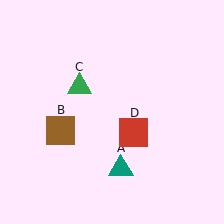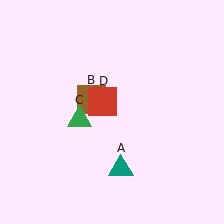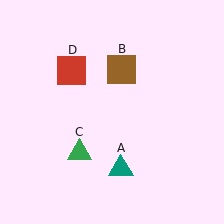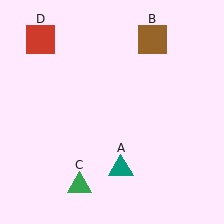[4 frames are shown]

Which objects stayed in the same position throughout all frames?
Teal triangle (object A) remained stationary.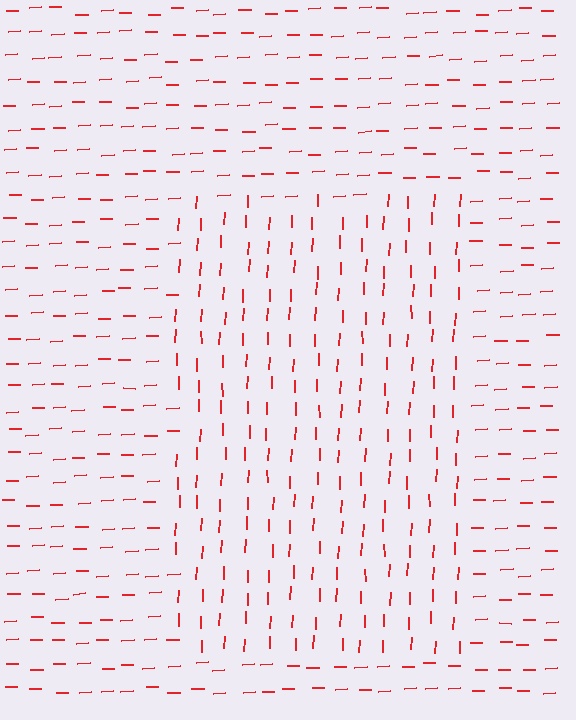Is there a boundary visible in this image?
Yes, there is a texture boundary formed by a change in line orientation.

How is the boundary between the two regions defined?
The boundary is defined purely by a change in line orientation (approximately 86 degrees difference). All lines are the same color and thickness.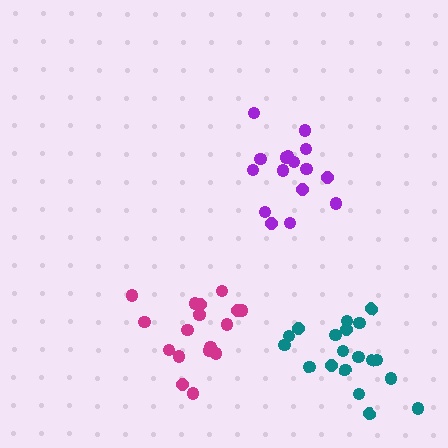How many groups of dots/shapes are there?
There are 3 groups.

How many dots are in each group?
Group 1: 19 dots, Group 2: 19 dots, Group 3: 16 dots (54 total).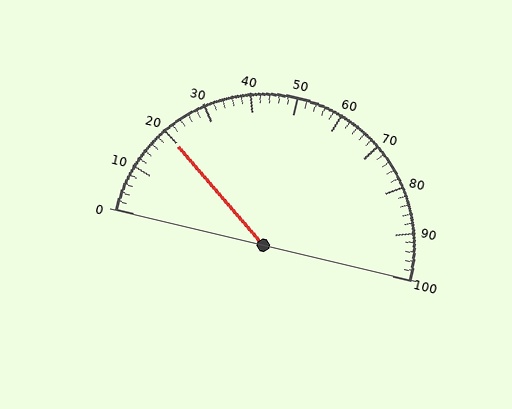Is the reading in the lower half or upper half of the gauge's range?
The reading is in the lower half of the range (0 to 100).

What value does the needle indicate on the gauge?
The needle indicates approximately 20.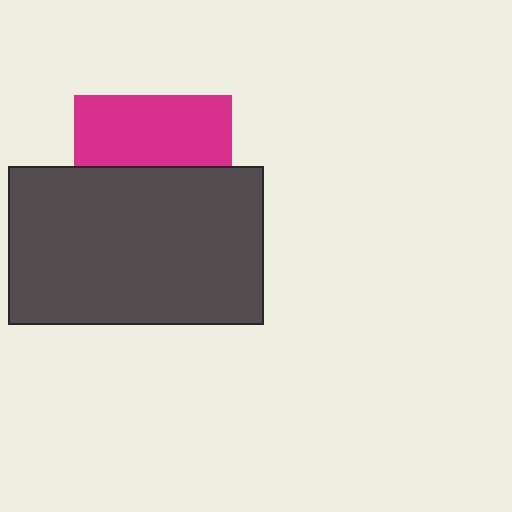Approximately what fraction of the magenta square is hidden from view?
Roughly 56% of the magenta square is hidden behind the dark gray rectangle.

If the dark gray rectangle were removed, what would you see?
You would see the complete magenta square.